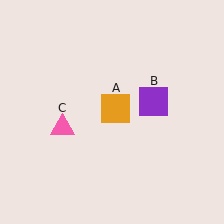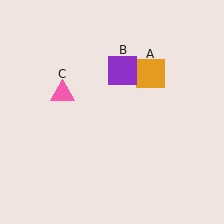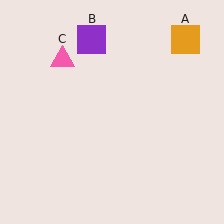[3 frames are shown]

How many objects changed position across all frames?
3 objects changed position: orange square (object A), purple square (object B), pink triangle (object C).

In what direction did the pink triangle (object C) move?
The pink triangle (object C) moved up.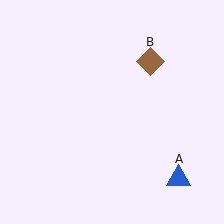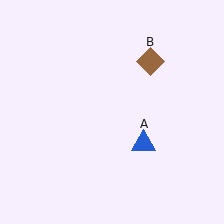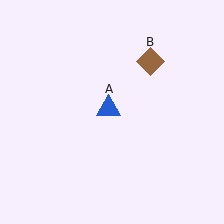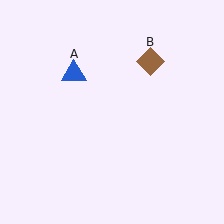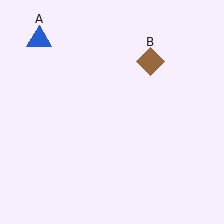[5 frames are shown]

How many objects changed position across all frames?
1 object changed position: blue triangle (object A).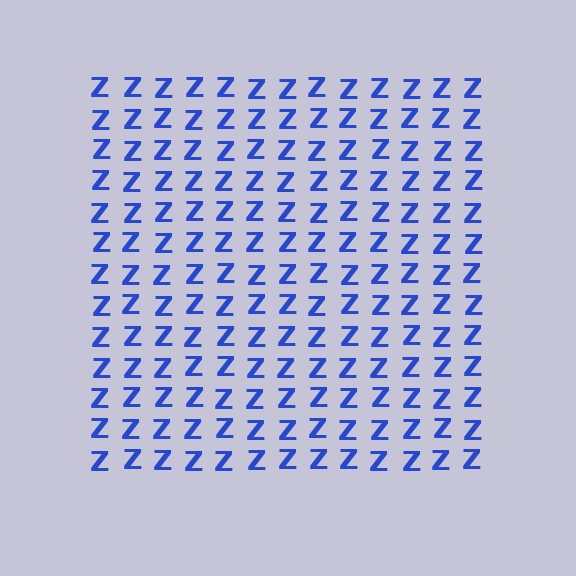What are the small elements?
The small elements are letter Z's.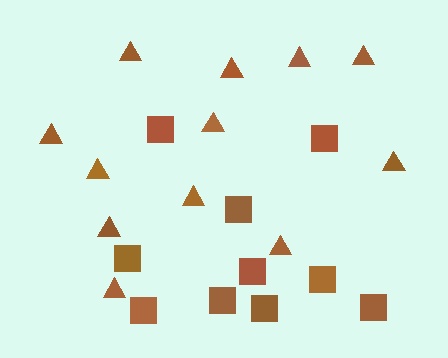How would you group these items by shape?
There are 2 groups: one group of triangles (12) and one group of squares (10).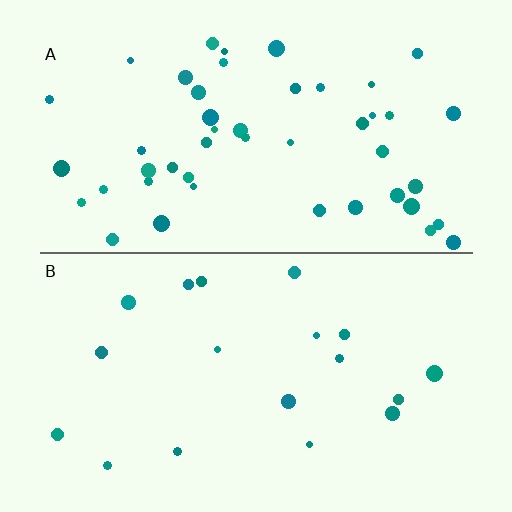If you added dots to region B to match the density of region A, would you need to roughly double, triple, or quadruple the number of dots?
Approximately triple.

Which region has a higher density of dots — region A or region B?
A (the top).